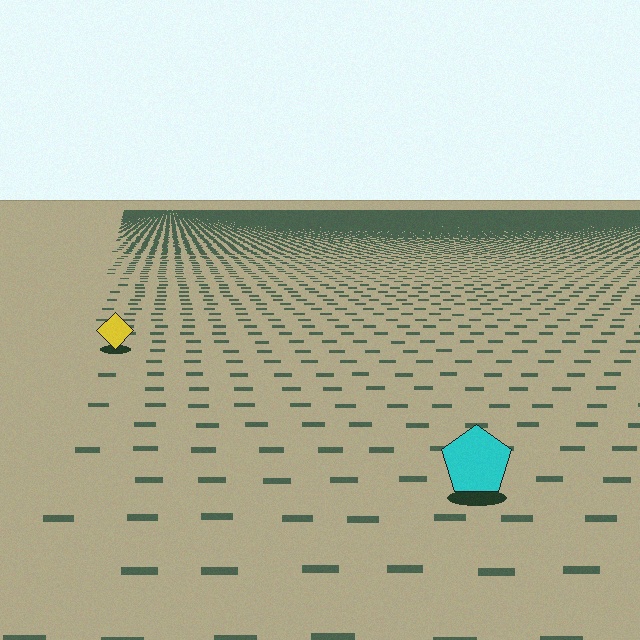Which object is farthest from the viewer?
The yellow diamond is farthest from the viewer. It appears smaller and the ground texture around it is denser.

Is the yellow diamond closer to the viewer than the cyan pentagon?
No. The cyan pentagon is closer — you can tell from the texture gradient: the ground texture is coarser near it.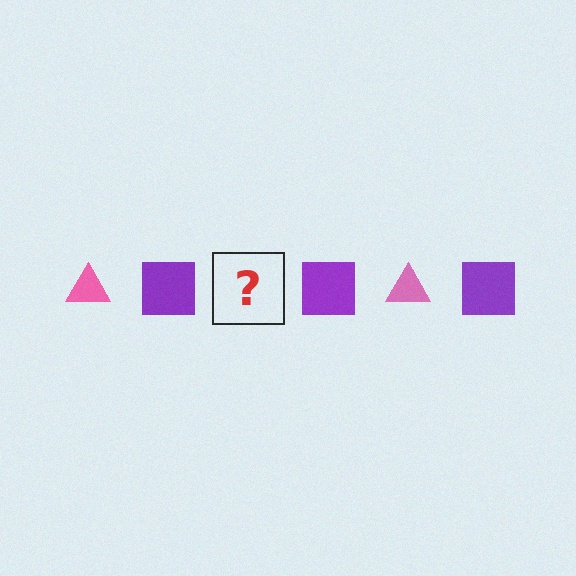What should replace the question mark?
The question mark should be replaced with a pink triangle.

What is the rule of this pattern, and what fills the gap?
The rule is that the pattern alternates between pink triangle and purple square. The gap should be filled with a pink triangle.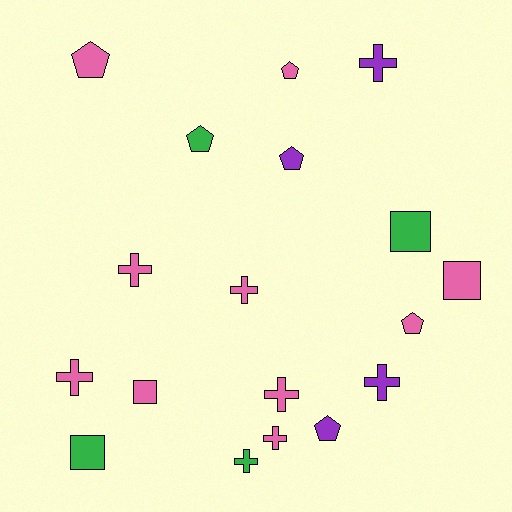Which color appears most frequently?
Pink, with 10 objects.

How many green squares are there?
There are 2 green squares.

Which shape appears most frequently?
Cross, with 8 objects.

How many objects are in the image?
There are 18 objects.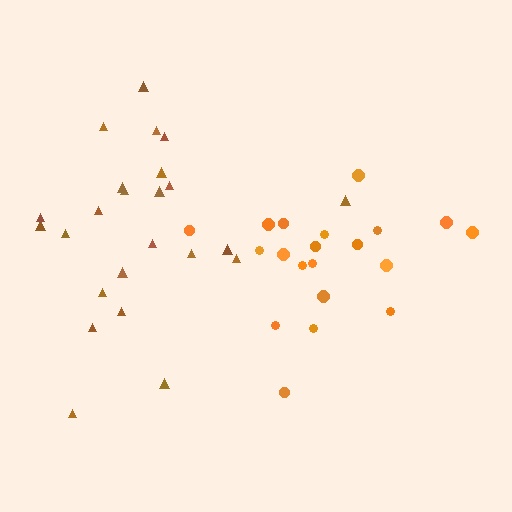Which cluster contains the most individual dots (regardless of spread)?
Brown (24).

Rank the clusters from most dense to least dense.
brown, orange.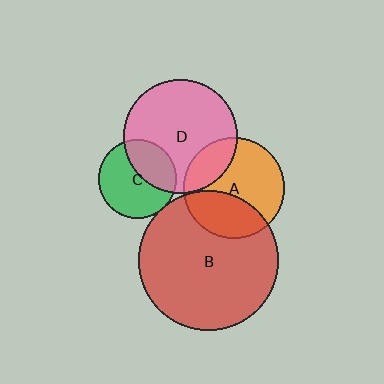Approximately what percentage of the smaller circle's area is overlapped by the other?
Approximately 20%.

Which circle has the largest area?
Circle B (red).